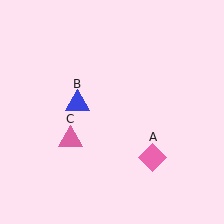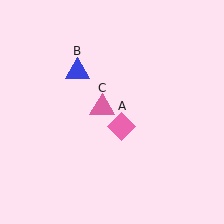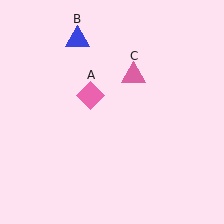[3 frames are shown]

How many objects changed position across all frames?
3 objects changed position: pink diamond (object A), blue triangle (object B), pink triangle (object C).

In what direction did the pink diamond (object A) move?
The pink diamond (object A) moved up and to the left.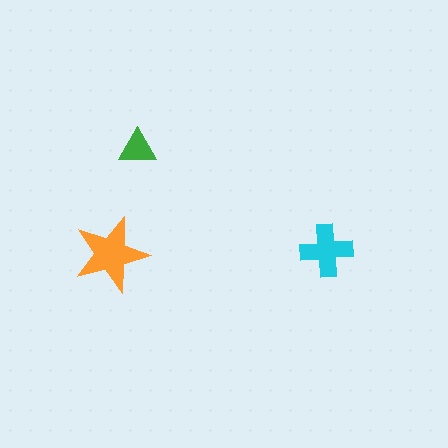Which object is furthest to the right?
The cyan cross is rightmost.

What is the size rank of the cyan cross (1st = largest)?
2nd.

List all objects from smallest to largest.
The green triangle, the cyan cross, the orange star.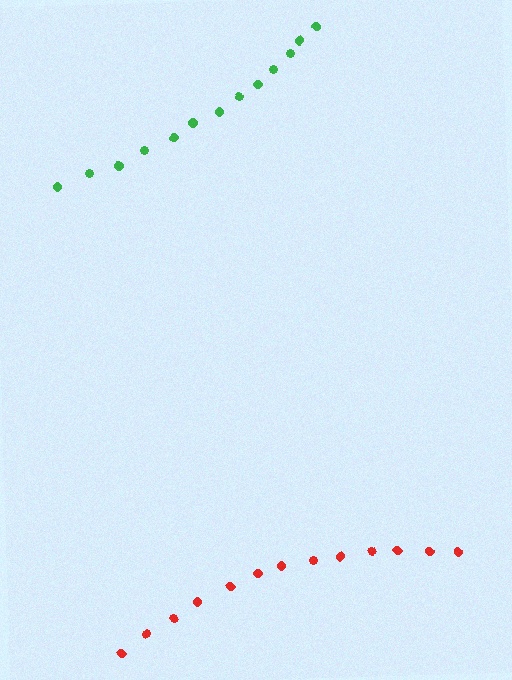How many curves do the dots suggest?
There are 2 distinct paths.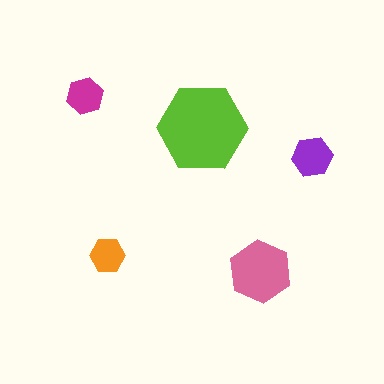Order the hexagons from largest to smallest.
the lime one, the pink one, the purple one, the magenta one, the orange one.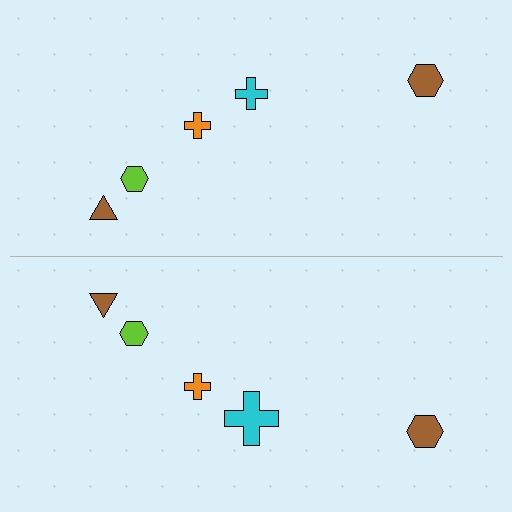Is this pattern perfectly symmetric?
No, the pattern is not perfectly symmetric. The cyan cross on the bottom side has a different size than its mirror counterpart.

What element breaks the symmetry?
The cyan cross on the bottom side has a different size than its mirror counterpart.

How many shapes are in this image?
There are 10 shapes in this image.